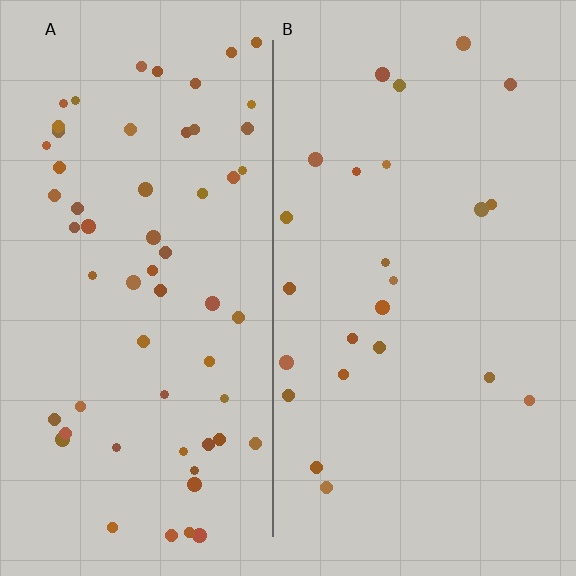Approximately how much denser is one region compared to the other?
Approximately 2.5× — region A over region B.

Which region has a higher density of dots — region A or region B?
A (the left).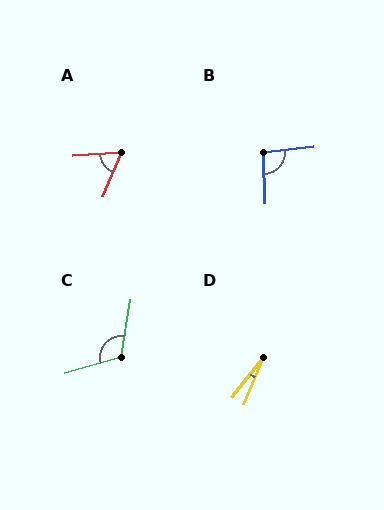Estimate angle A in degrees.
Approximately 64 degrees.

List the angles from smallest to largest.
D (15°), A (64°), B (95°), C (116°).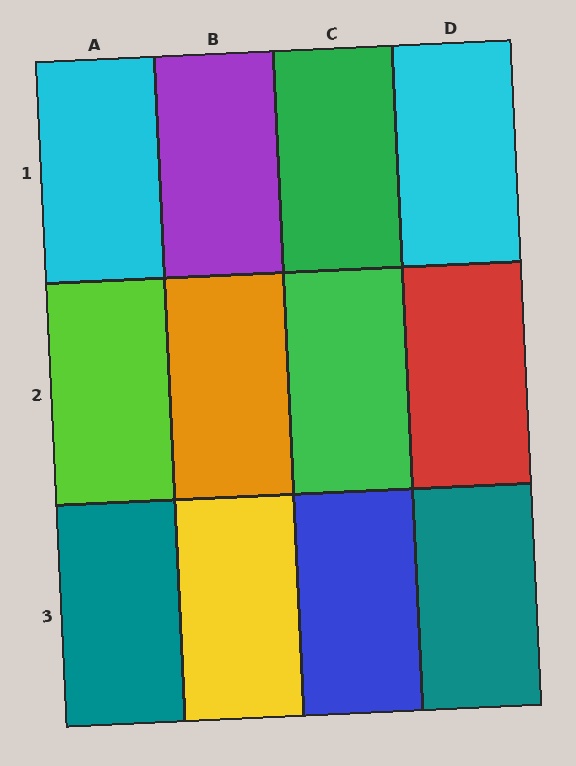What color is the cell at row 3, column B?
Yellow.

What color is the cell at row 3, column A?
Teal.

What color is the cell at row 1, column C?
Green.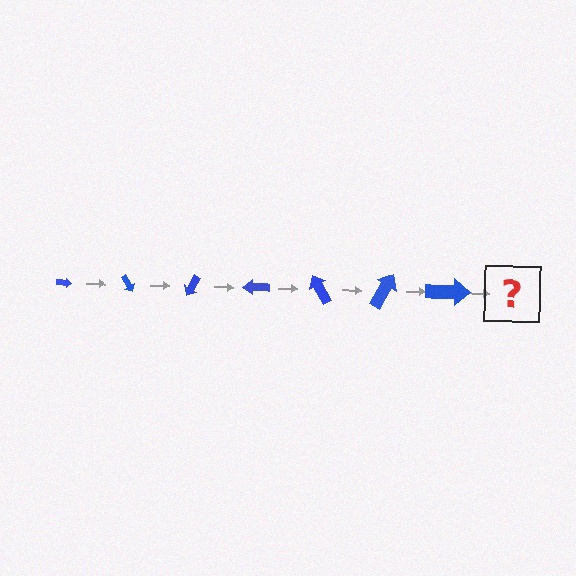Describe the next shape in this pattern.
It should be an arrow, larger than the previous one and rotated 420 degrees from the start.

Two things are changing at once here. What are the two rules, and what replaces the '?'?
The two rules are that the arrow grows larger each step and it rotates 60 degrees each step. The '?' should be an arrow, larger than the previous one and rotated 420 degrees from the start.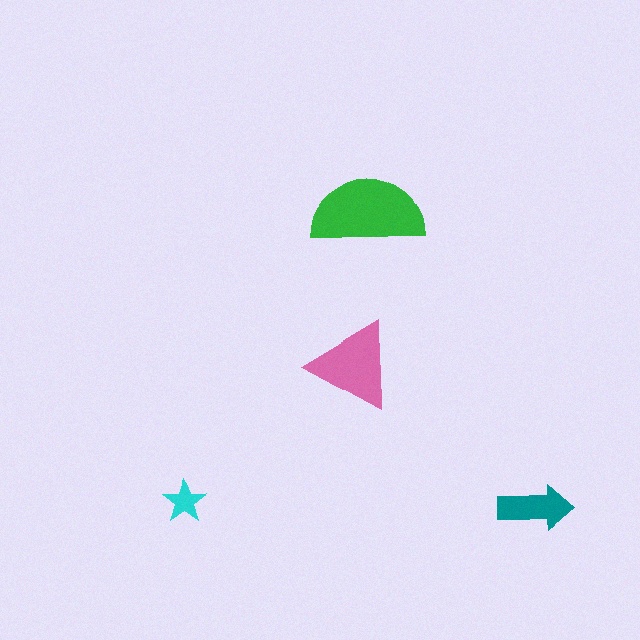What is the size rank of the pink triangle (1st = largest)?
2nd.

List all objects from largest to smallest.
The green semicircle, the pink triangle, the teal arrow, the cyan star.